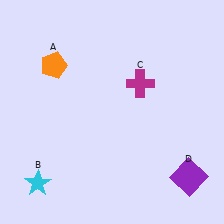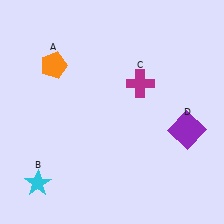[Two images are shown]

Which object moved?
The purple square (D) moved up.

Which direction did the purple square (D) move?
The purple square (D) moved up.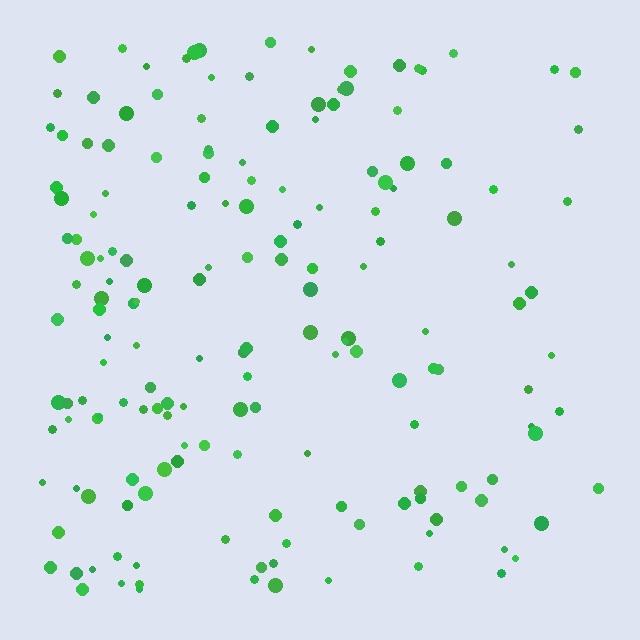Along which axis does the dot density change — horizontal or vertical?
Horizontal.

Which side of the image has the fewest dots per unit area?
The right.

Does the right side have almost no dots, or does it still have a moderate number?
Still a moderate number, just noticeably fewer than the left.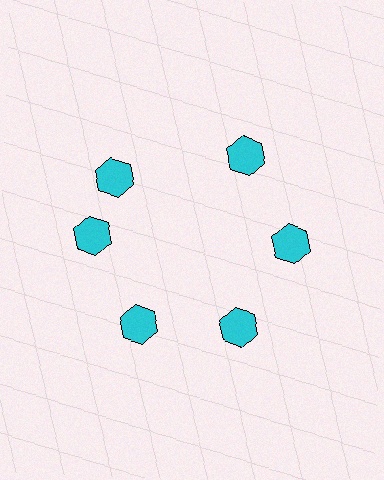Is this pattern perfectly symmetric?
No. The 6 cyan hexagons are arranged in a ring, but one element near the 11 o'clock position is rotated out of alignment along the ring, breaking the 6-fold rotational symmetry.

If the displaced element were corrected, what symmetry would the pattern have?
It would have 6-fold rotational symmetry — the pattern would map onto itself every 60 degrees.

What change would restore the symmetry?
The symmetry would be restored by rotating it back into even spacing with its neighbors so that all 6 hexagons sit at equal angles and equal distance from the center.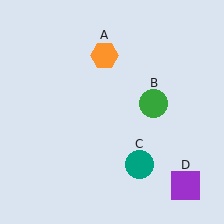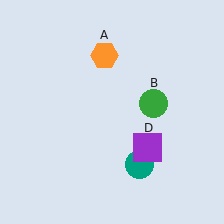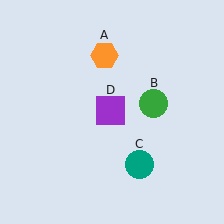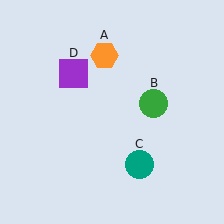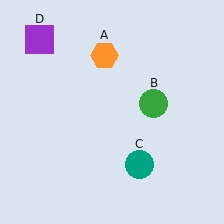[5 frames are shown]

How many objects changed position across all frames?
1 object changed position: purple square (object D).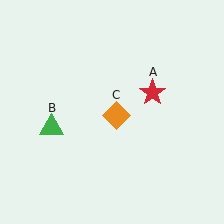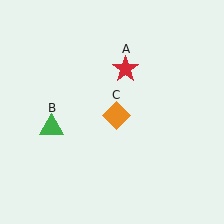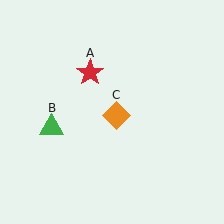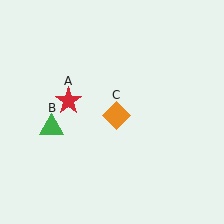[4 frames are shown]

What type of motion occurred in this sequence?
The red star (object A) rotated counterclockwise around the center of the scene.